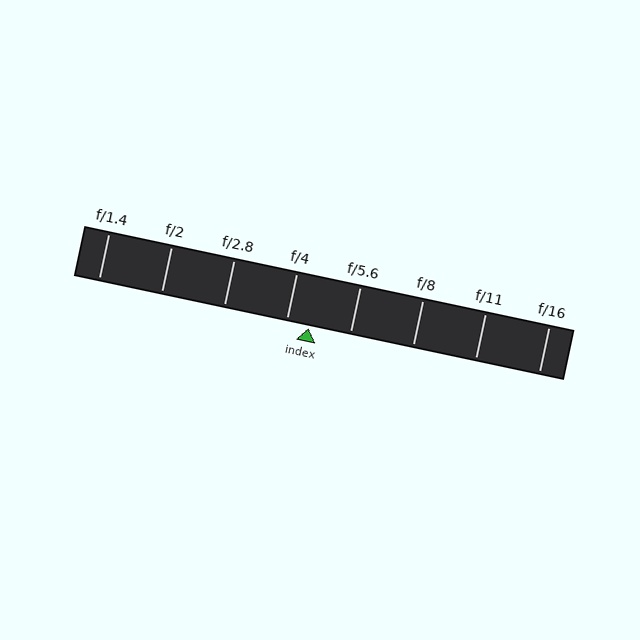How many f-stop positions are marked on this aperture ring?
There are 8 f-stop positions marked.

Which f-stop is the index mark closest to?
The index mark is closest to f/4.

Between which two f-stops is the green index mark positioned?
The index mark is between f/4 and f/5.6.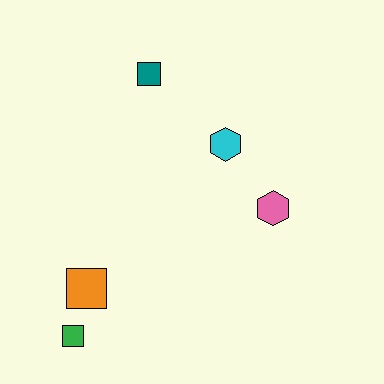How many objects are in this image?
There are 5 objects.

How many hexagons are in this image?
There are 2 hexagons.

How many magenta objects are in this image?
There are no magenta objects.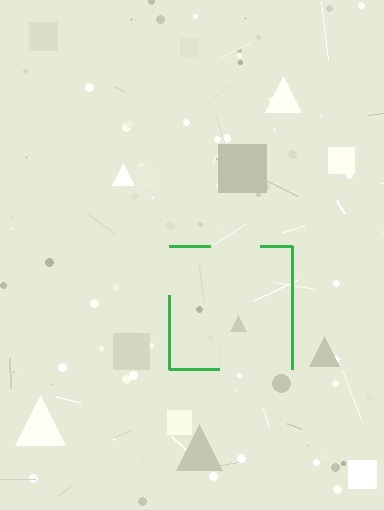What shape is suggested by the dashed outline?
The dashed outline suggests a square.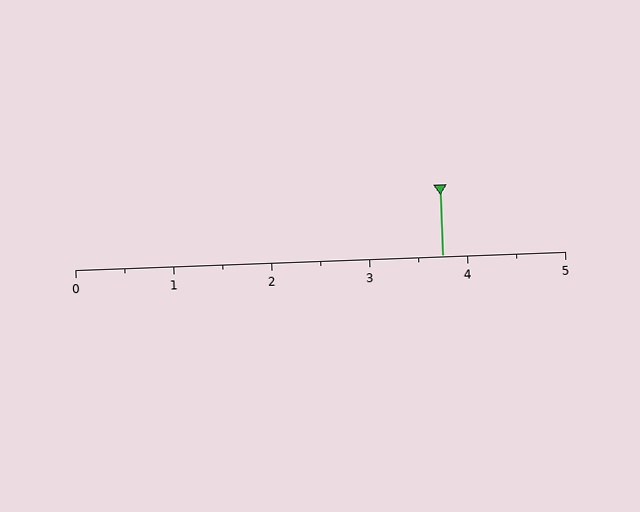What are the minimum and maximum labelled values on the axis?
The axis runs from 0 to 5.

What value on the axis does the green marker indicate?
The marker indicates approximately 3.8.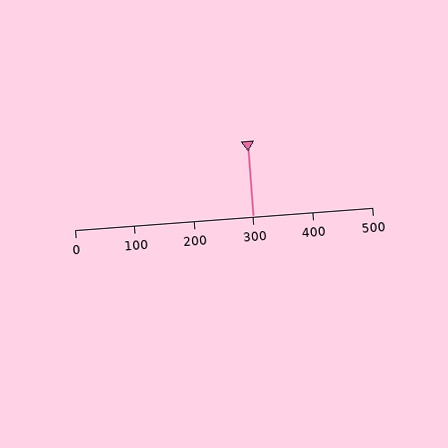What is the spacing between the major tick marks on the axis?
The major ticks are spaced 100 apart.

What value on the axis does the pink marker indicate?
The marker indicates approximately 300.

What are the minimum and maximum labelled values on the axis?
The axis runs from 0 to 500.